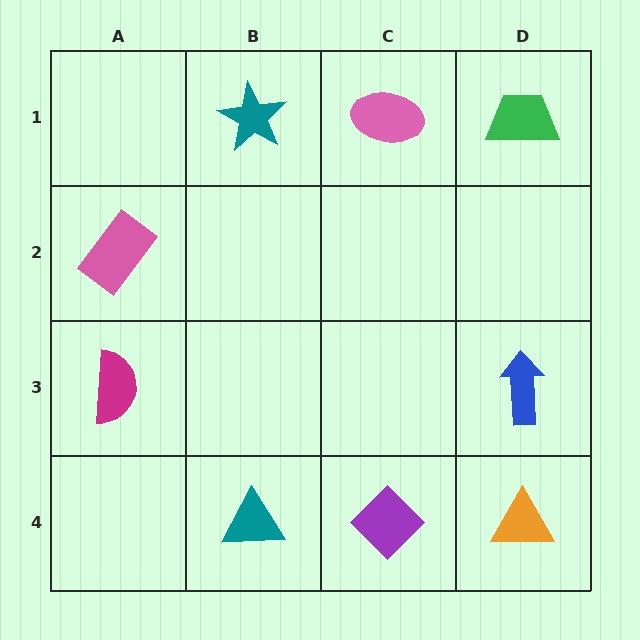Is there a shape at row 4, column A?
No, that cell is empty.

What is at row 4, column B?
A teal triangle.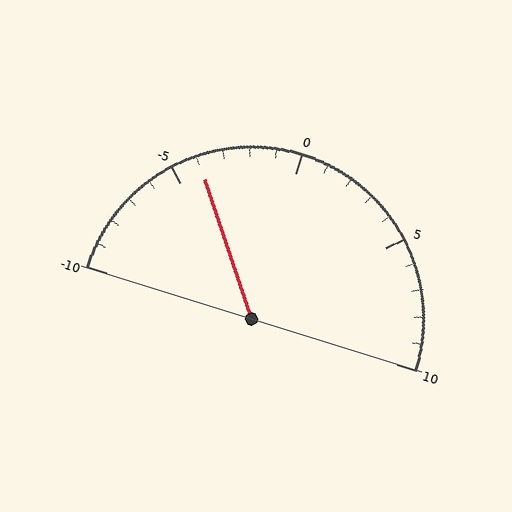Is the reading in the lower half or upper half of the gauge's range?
The reading is in the lower half of the range (-10 to 10).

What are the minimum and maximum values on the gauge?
The gauge ranges from -10 to 10.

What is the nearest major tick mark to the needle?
The nearest major tick mark is -5.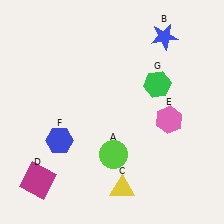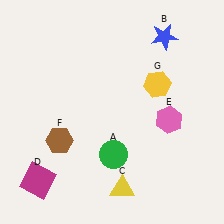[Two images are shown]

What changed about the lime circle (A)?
In Image 1, A is lime. In Image 2, it changed to green.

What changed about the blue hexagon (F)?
In Image 1, F is blue. In Image 2, it changed to brown.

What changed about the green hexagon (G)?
In Image 1, G is green. In Image 2, it changed to yellow.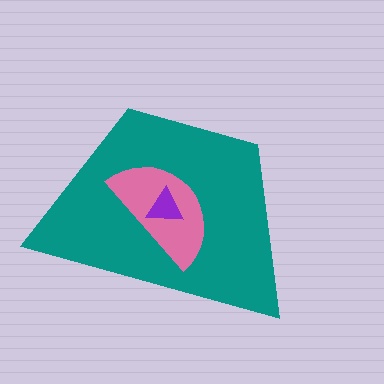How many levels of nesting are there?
3.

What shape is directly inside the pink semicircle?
The purple triangle.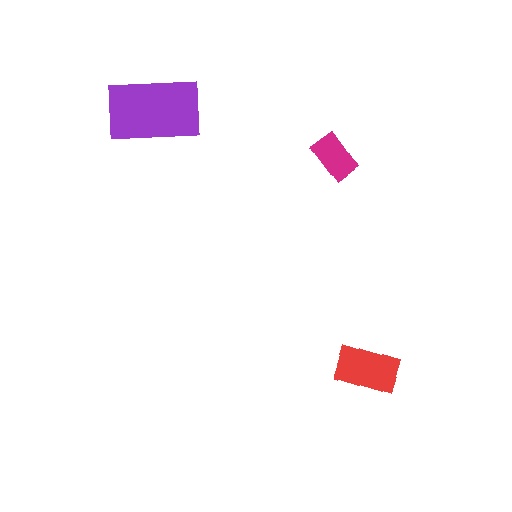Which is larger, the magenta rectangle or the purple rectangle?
The purple one.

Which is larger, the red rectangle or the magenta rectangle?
The red one.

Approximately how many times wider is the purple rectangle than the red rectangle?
About 1.5 times wider.